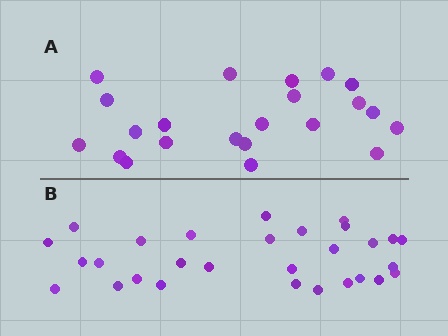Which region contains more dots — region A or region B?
Region B (the bottom region) has more dots.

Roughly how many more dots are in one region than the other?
Region B has roughly 8 or so more dots than region A.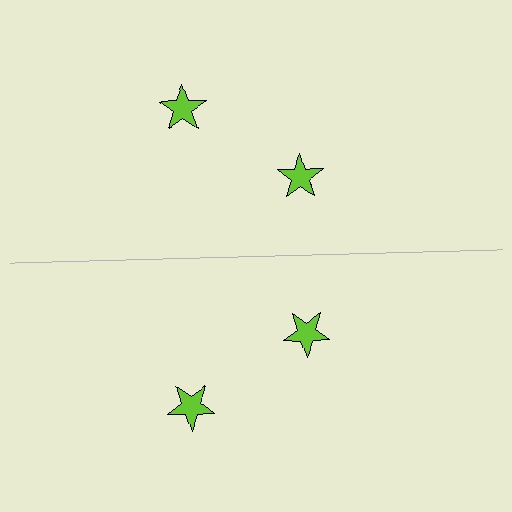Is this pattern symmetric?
Yes, this pattern has bilateral (reflection) symmetry.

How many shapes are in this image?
There are 4 shapes in this image.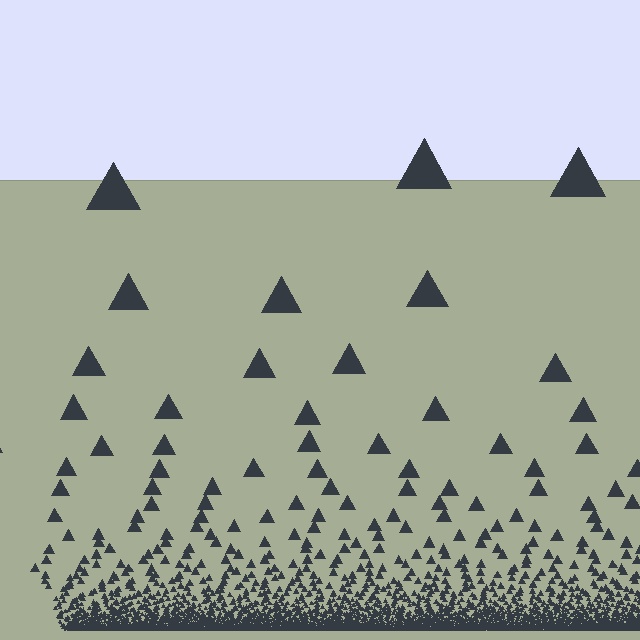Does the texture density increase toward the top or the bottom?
Density increases toward the bottom.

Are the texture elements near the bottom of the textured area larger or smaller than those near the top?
Smaller. The gradient is inverted — elements near the bottom are smaller and denser.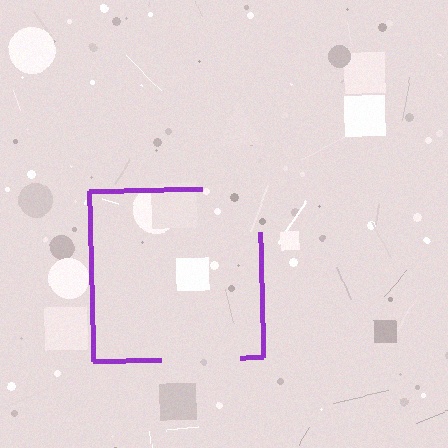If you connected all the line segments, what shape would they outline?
They would outline a square.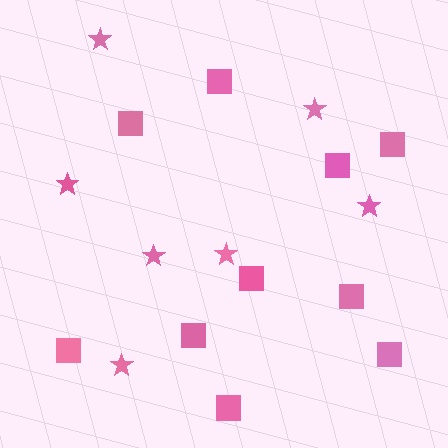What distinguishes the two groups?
There are 2 groups: one group of squares (10) and one group of stars (7).